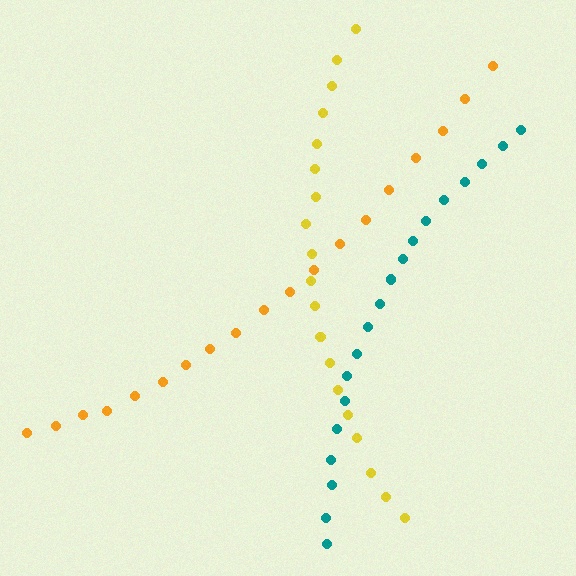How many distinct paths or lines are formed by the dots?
There are 3 distinct paths.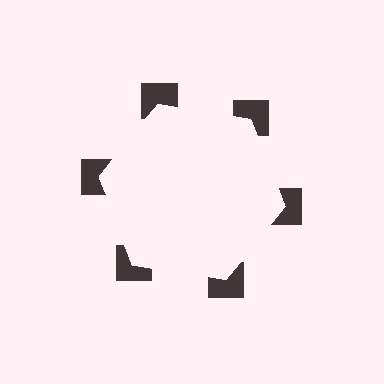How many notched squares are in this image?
There are 6 — one at each vertex of the illusory hexagon.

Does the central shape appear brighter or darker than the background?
It typically appears slightly brighter than the background, even though no actual brightness change is drawn.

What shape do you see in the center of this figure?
An illusory hexagon — its edges are inferred from the aligned wedge cuts in the notched squares, not physically drawn.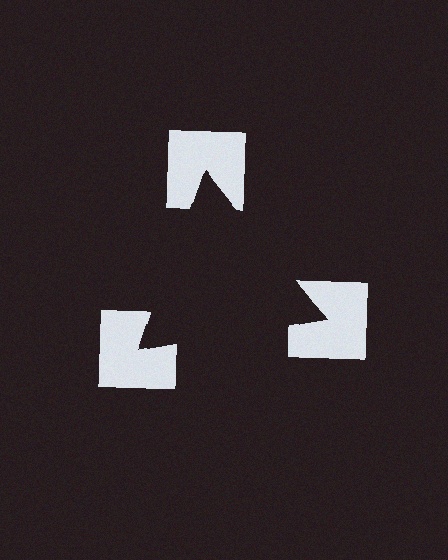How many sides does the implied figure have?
3 sides.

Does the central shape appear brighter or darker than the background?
It typically appears slightly darker than the background, even though no actual brightness change is drawn.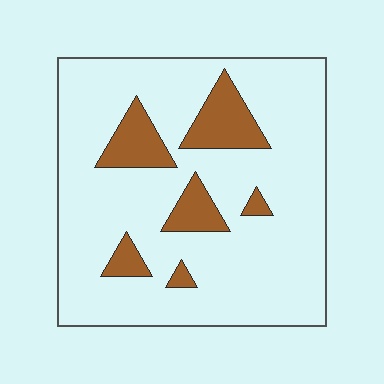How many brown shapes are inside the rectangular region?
6.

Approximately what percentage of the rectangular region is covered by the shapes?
Approximately 15%.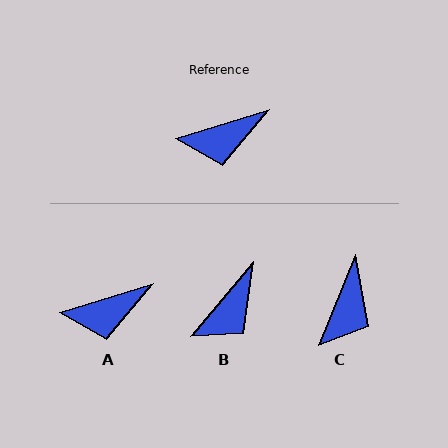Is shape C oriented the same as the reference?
No, it is off by about 50 degrees.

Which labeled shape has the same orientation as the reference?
A.